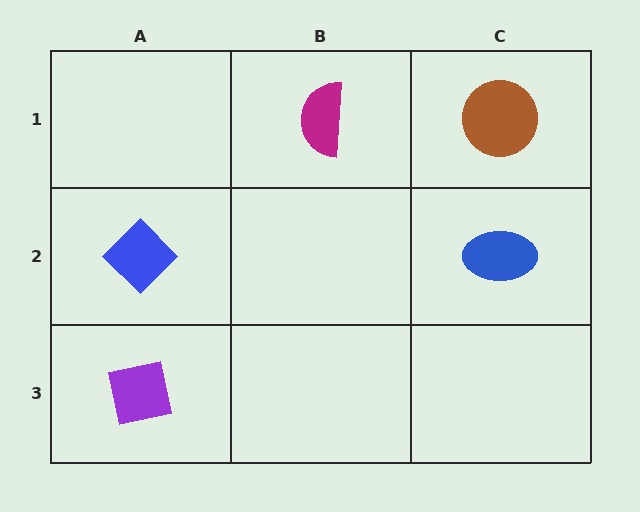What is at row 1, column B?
A magenta semicircle.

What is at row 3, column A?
A purple square.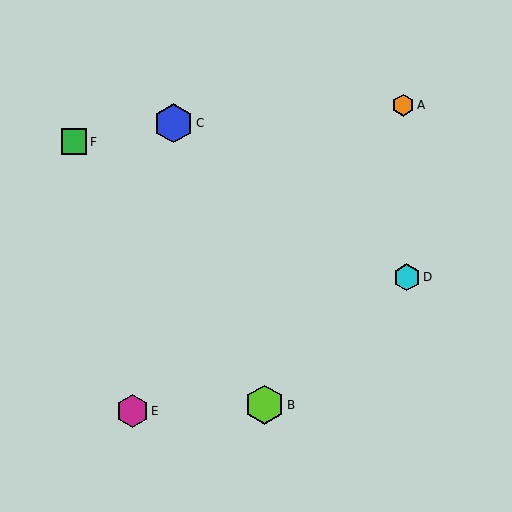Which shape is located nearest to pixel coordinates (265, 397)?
The lime hexagon (labeled B) at (264, 405) is nearest to that location.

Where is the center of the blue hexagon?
The center of the blue hexagon is at (173, 123).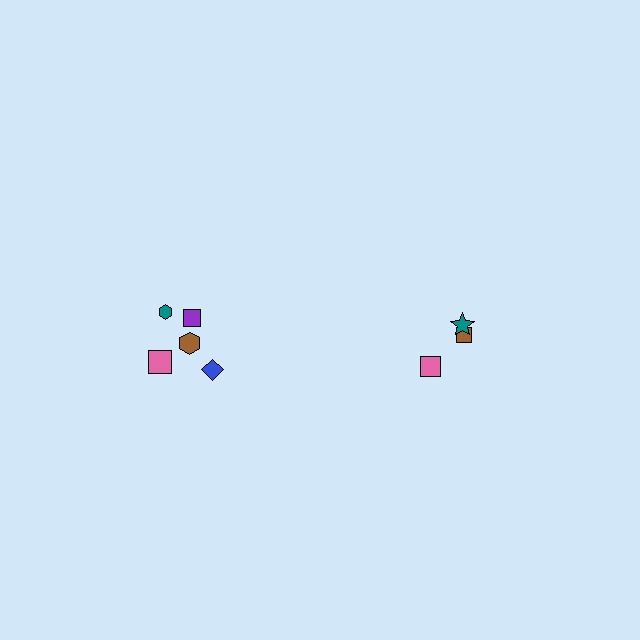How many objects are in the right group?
There are 3 objects.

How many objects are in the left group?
There are 5 objects.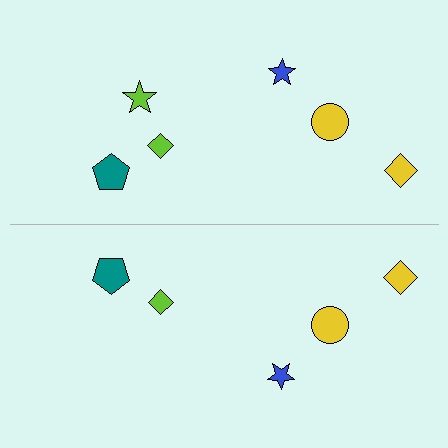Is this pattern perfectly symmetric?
No, the pattern is not perfectly symmetric. A lime star is missing from the bottom side.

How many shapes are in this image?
There are 11 shapes in this image.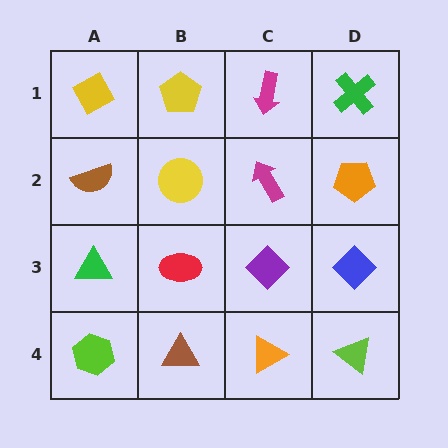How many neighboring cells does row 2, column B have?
4.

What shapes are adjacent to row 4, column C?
A purple diamond (row 3, column C), a brown triangle (row 4, column B), a lime triangle (row 4, column D).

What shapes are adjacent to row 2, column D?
A green cross (row 1, column D), a blue diamond (row 3, column D), a magenta arrow (row 2, column C).